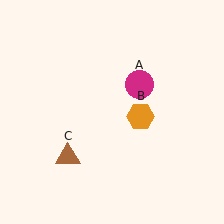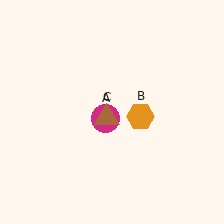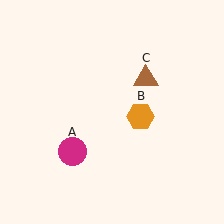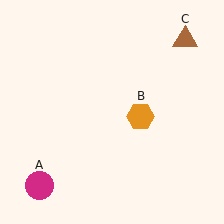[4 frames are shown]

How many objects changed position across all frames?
2 objects changed position: magenta circle (object A), brown triangle (object C).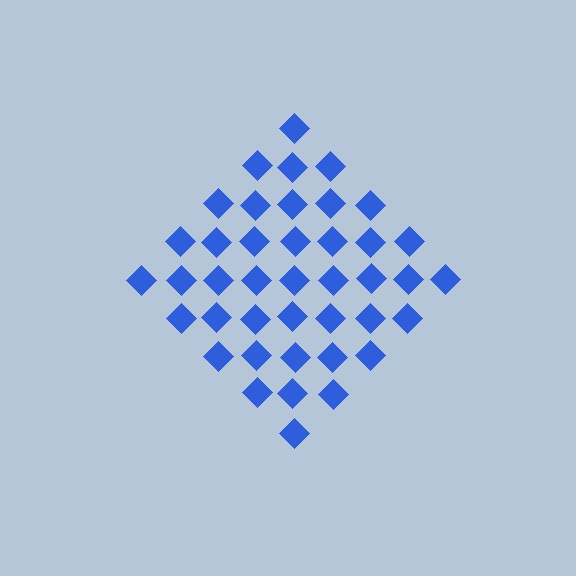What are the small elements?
The small elements are diamonds.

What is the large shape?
The large shape is a diamond.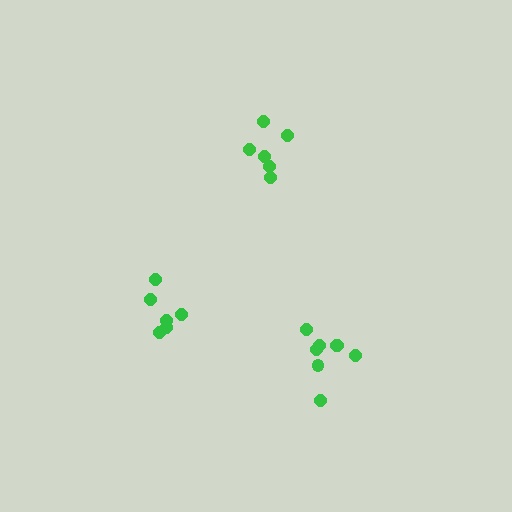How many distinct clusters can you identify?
There are 3 distinct clusters.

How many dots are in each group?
Group 1: 6 dots, Group 2: 6 dots, Group 3: 8 dots (20 total).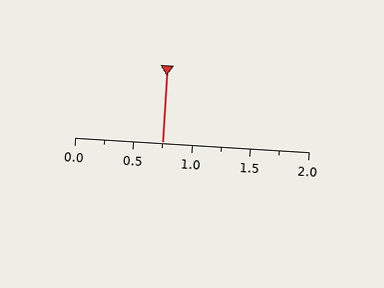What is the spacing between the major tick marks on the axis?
The major ticks are spaced 0.5 apart.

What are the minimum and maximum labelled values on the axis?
The axis runs from 0.0 to 2.0.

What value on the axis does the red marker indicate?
The marker indicates approximately 0.75.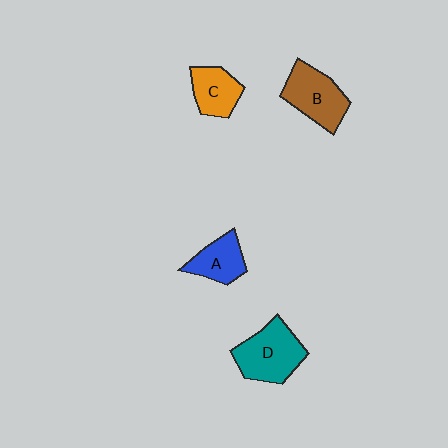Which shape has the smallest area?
Shape A (blue).